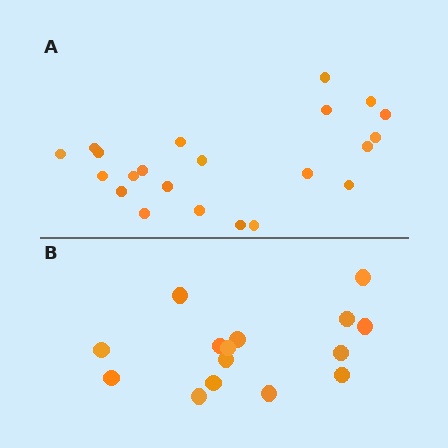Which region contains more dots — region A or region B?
Region A (the top region) has more dots.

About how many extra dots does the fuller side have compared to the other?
Region A has roughly 8 or so more dots than region B.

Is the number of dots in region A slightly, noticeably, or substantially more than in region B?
Region A has substantially more. The ratio is roughly 1.5 to 1.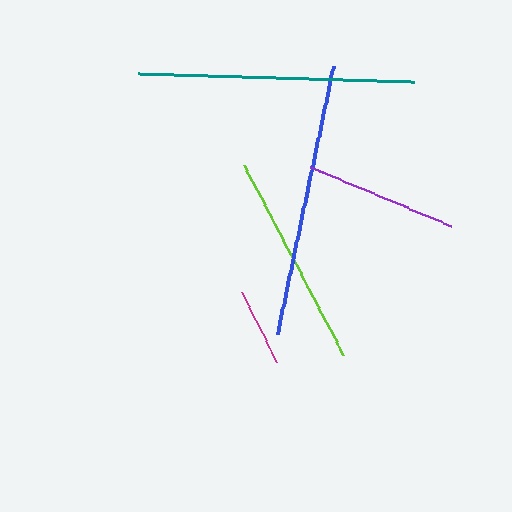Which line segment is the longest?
The teal line is the longest at approximately 276 pixels.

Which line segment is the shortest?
The magenta line is the shortest at approximately 79 pixels.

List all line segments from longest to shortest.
From longest to shortest: teal, blue, lime, purple, magenta.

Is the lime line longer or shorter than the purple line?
The lime line is longer than the purple line.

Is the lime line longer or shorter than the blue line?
The blue line is longer than the lime line.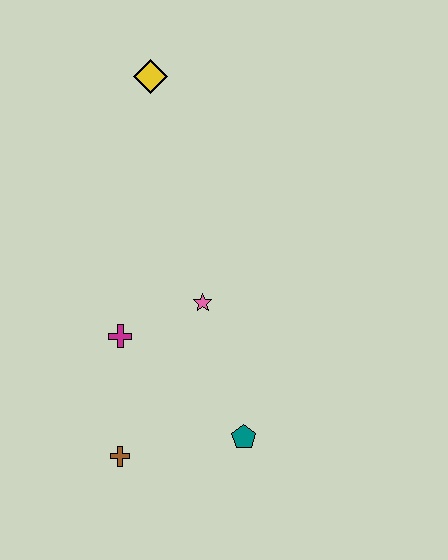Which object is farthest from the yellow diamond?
The brown cross is farthest from the yellow diamond.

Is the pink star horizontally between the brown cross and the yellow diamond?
No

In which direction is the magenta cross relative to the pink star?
The magenta cross is to the left of the pink star.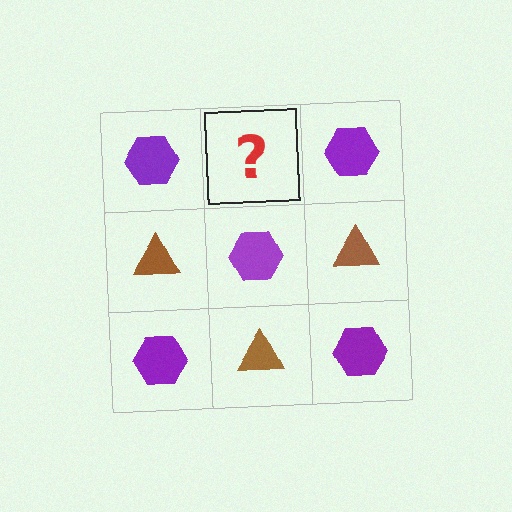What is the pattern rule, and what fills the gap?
The rule is that it alternates purple hexagon and brown triangle in a checkerboard pattern. The gap should be filled with a brown triangle.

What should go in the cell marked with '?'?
The missing cell should contain a brown triangle.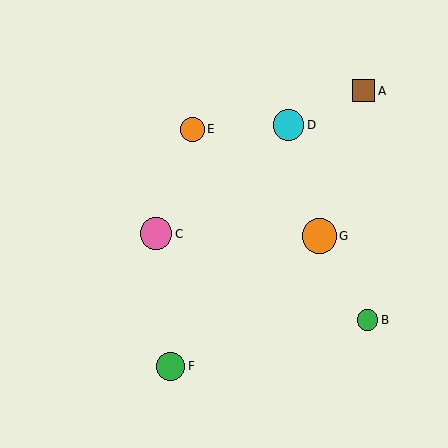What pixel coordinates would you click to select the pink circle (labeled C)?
Click at (156, 234) to select the pink circle C.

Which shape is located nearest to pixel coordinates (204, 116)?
The orange circle (labeled E) at (192, 129) is nearest to that location.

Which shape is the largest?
The orange circle (labeled G) is the largest.